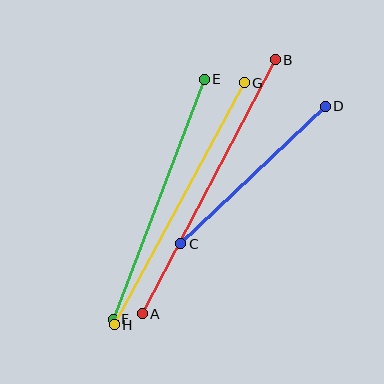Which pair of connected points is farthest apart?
Points A and B are farthest apart.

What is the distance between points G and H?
The distance is approximately 274 pixels.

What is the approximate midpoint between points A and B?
The midpoint is at approximately (209, 187) pixels.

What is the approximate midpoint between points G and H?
The midpoint is at approximately (179, 204) pixels.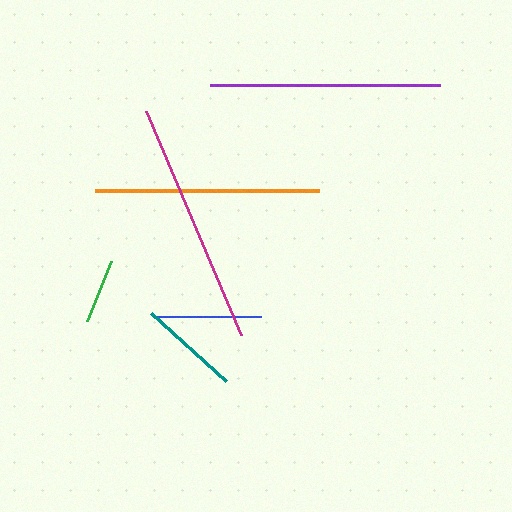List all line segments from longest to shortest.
From longest to shortest: magenta, purple, orange, blue, teal, green.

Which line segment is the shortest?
The green line is the shortest at approximately 64 pixels.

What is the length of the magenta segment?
The magenta segment is approximately 243 pixels long.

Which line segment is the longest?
The magenta line is the longest at approximately 243 pixels.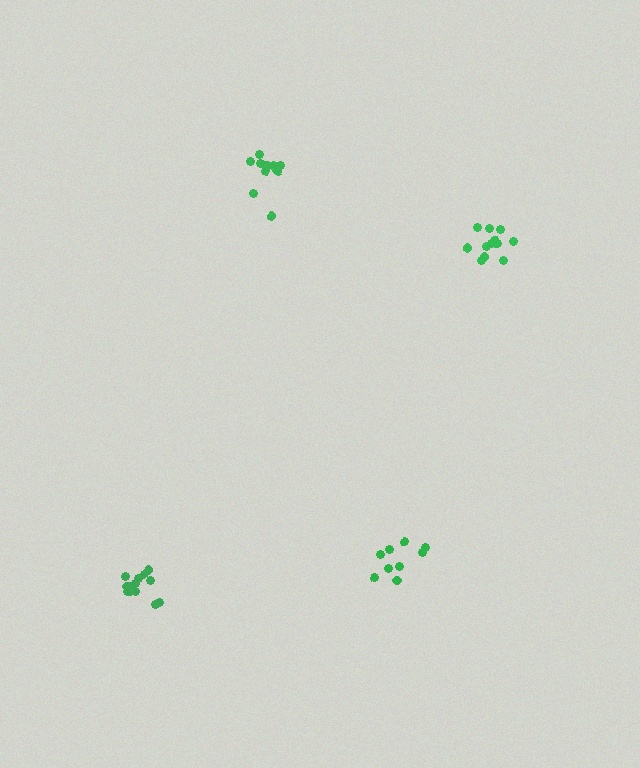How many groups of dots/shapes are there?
There are 4 groups.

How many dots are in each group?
Group 1: 12 dots, Group 2: 9 dots, Group 3: 13 dots, Group 4: 12 dots (46 total).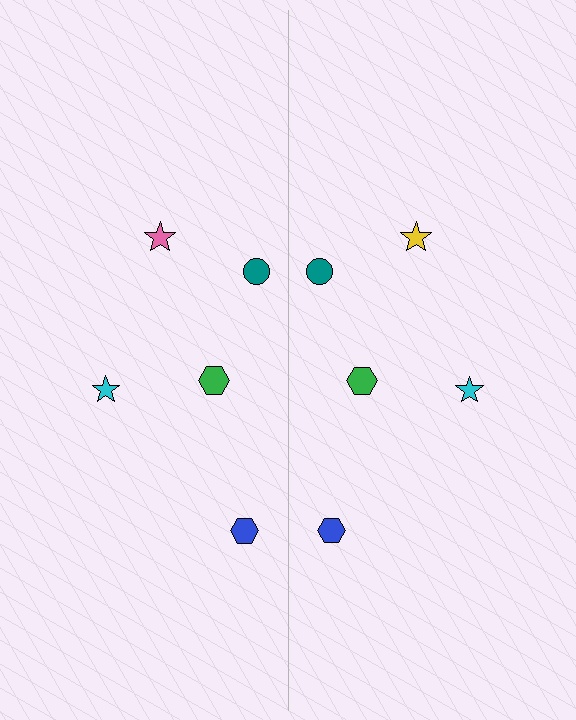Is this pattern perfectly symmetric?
No, the pattern is not perfectly symmetric. The yellow star on the right side breaks the symmetry — its mirror counterpart is pink.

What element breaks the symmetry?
The yellow star on the right side breaks the symmetry — its mirror counterpart is pink.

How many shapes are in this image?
There are 10 shapes in this image.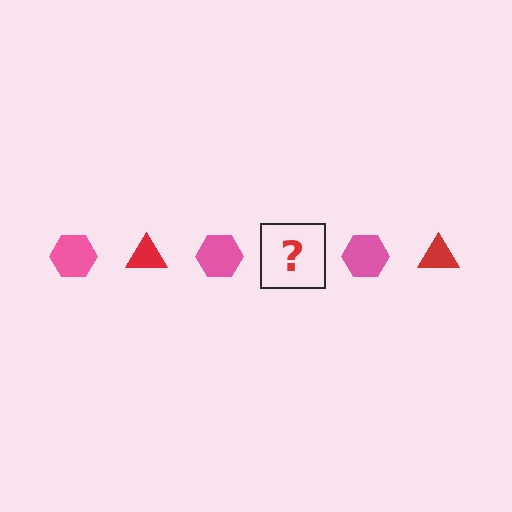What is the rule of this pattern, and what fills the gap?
The rule is that the pattern alternates between pink hexagon and red triangle. The gap should be filled with a red triangle.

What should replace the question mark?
The question mark should be replaced with a red triangle.